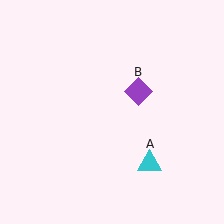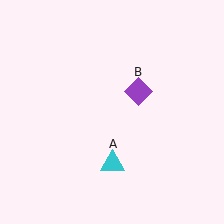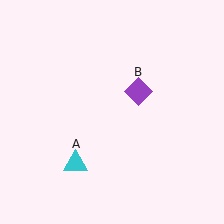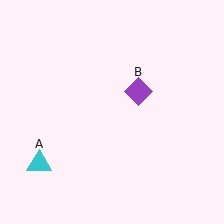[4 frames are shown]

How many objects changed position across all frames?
1 object changed position: cyan triangle (object A).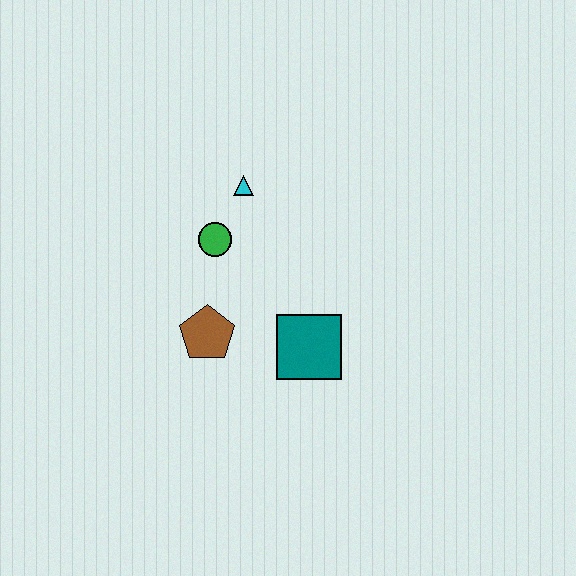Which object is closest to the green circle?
The cyan triangle is closest to the green circle.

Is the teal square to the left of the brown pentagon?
No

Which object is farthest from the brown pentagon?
The cyan triangle is farthest from the brown pentagon.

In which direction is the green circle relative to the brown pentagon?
The green circle is above the brown pentagon.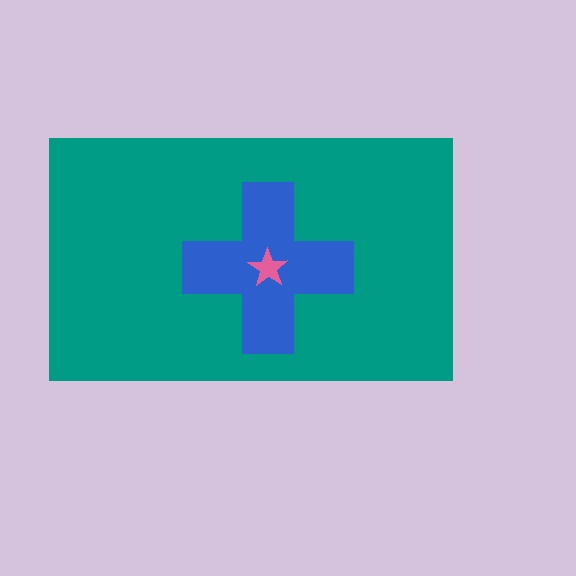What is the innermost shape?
The pink star.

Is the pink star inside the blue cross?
Yes.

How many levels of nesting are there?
3.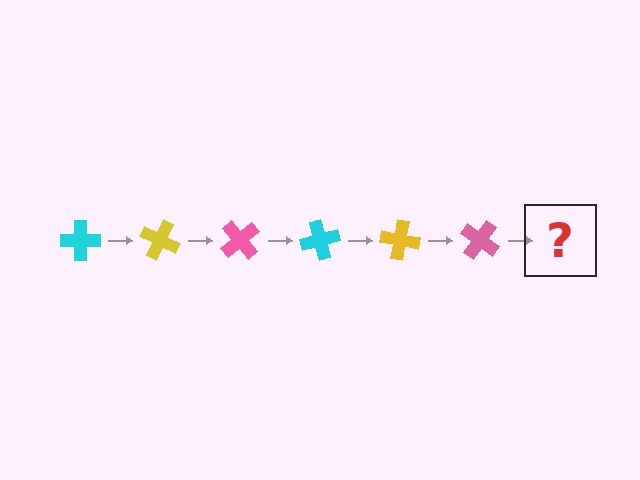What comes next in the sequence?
The next element should be a cyan cross, rotated 150 degrees from the start.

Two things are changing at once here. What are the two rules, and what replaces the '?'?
The two rules are that it rotates 25 degrees each step and the color cycles through cyan, yellow, and pink. The '?' should be a cyan cross, rotated 150 degrees from the start.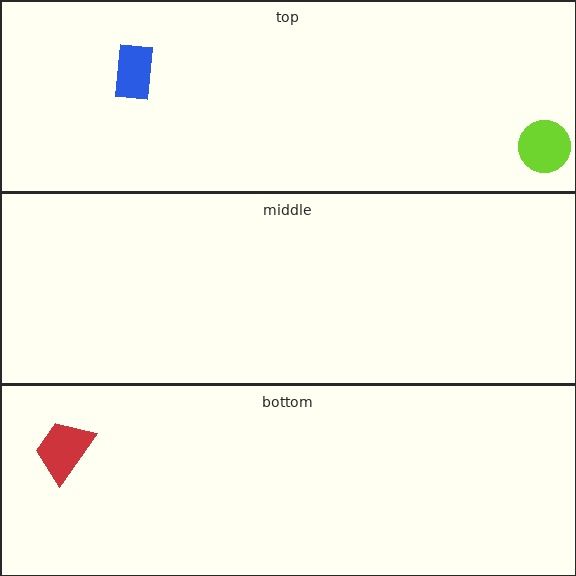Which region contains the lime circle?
The top region.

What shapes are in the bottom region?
The red trapezoid.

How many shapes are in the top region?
2.